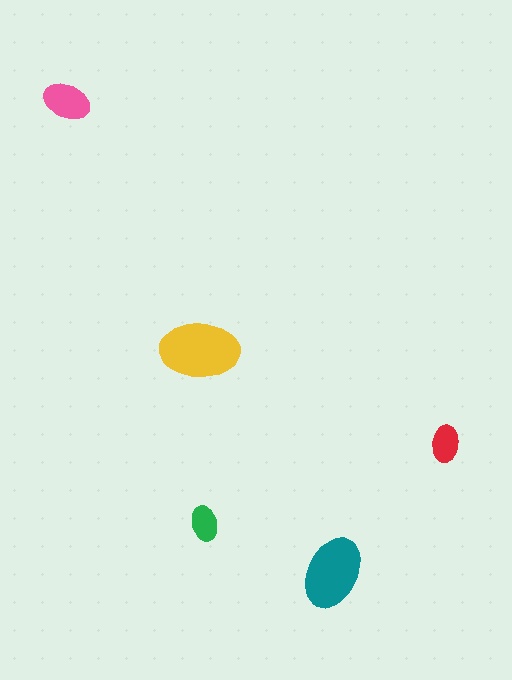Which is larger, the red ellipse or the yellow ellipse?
The yellow one.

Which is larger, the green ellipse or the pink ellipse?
The pink one.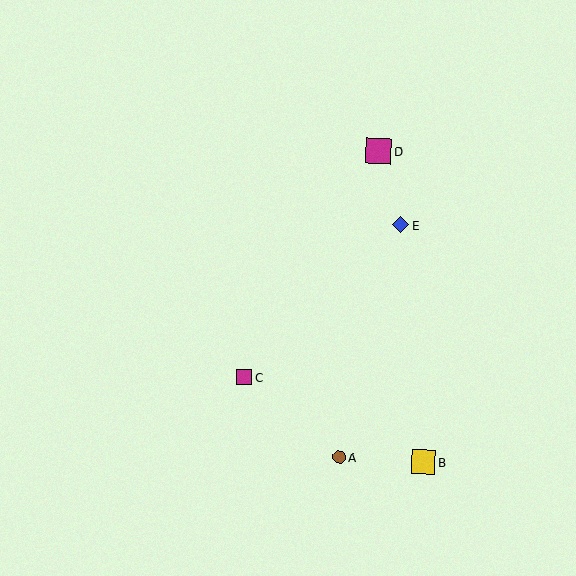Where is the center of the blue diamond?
The center of the blue diamond is at (401, 225).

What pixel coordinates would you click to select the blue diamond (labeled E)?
Click at (401, 225) to select the blue diamond E.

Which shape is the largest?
The magenta square (labeled D) is the largest.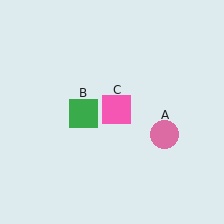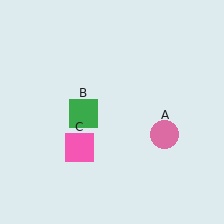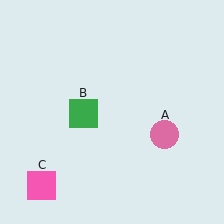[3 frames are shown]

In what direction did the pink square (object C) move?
The pink square (object C) moved down and to the left.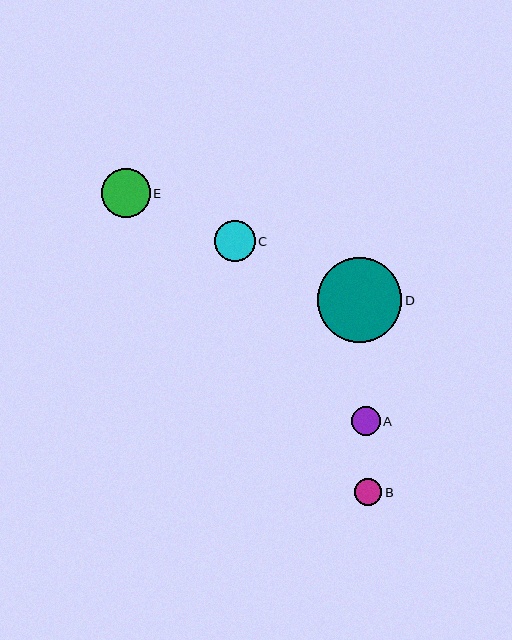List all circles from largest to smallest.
From largest to smallest: D, E, C, A, B.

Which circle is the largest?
Circle D is the largest with a size of approximately 85 pixels.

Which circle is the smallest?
Circle B is the smallest with a size of approximately 27 pixels.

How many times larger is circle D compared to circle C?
Circle D is approximately 2.1 times the size of circle C.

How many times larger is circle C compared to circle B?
Circle C is approximately 1.5 times the size of circle B.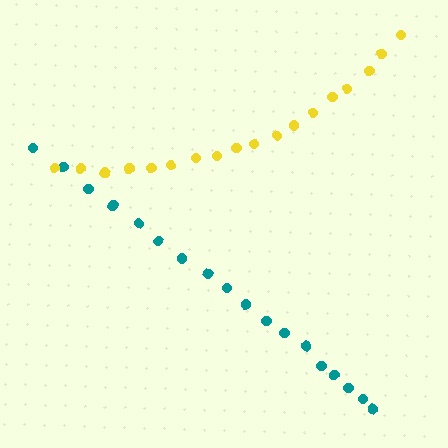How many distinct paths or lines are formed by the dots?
There are 2 distinct paths.